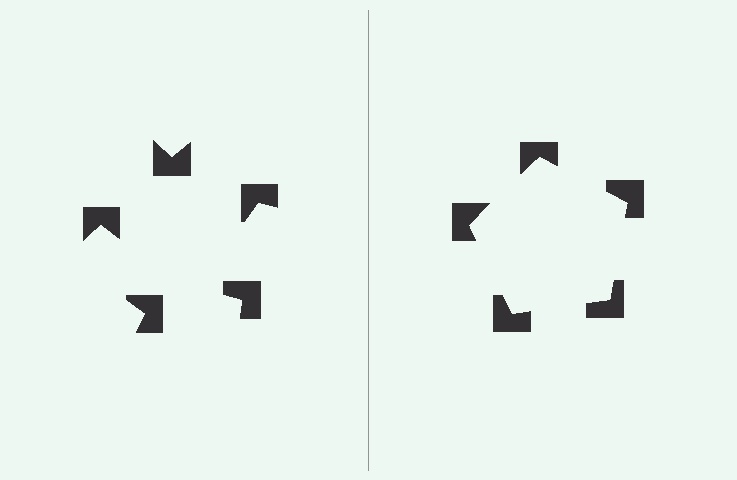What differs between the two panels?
The notched squares are positioned identically on both sides; only the wedge orientations differ. On the right they align to a pentagon; on the left they are misaligned.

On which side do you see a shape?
An illusory pentagon appears on the right side. On the left side the wedge cuts are rotated, so no coherent shape forms.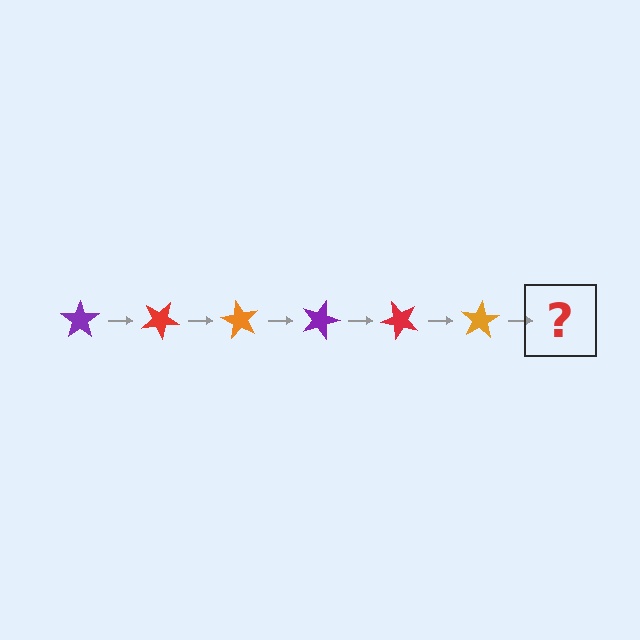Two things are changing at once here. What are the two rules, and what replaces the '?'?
The two rules are that it rotates 30 degrees each step and the color cycles through purple, red, and orange. The '?' should be a purple star, rotated 180 degrees from the start.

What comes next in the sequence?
The next element should be a purple star, rotated 180 degrees from the start.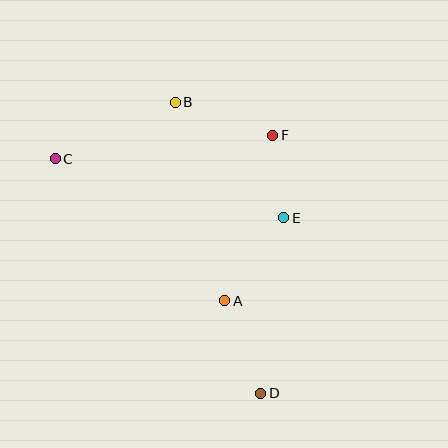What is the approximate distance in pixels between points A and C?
The distance between A and C is approximately 221 pixels.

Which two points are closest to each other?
Points E and F are closest to each other.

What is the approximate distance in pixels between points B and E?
The distance between B and E is approximately 158 pixels.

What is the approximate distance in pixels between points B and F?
The distance between B and F is approximately 103 pixels.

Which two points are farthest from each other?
Points C and D are farthest from each other.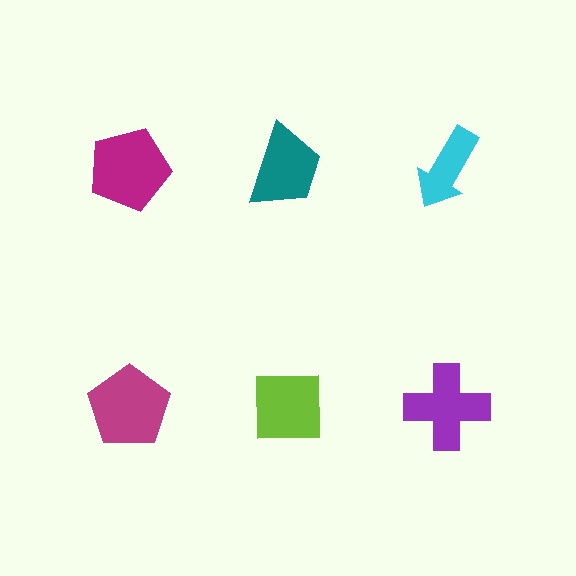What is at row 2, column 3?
A purple cross.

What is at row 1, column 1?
A magenta pentagon.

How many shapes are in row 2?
3 shapes.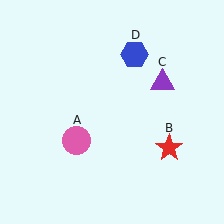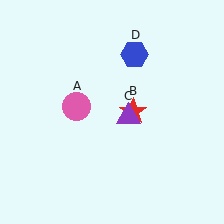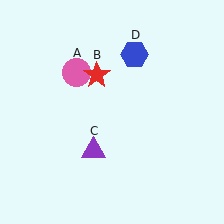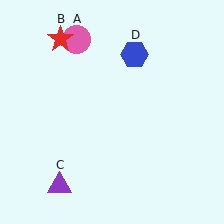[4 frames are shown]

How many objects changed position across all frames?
3 objects changed position: pink circle (object A), red star (object B), purple triangle (object C).